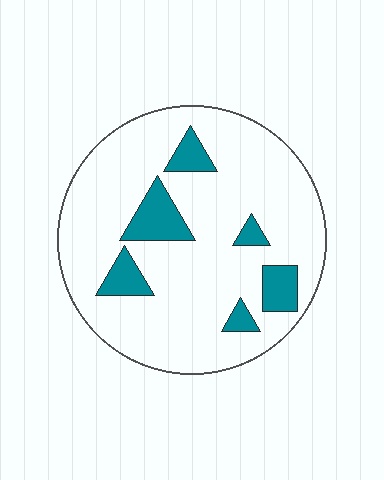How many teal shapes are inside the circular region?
6.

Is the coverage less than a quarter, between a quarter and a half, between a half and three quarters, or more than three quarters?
Less than a quarter.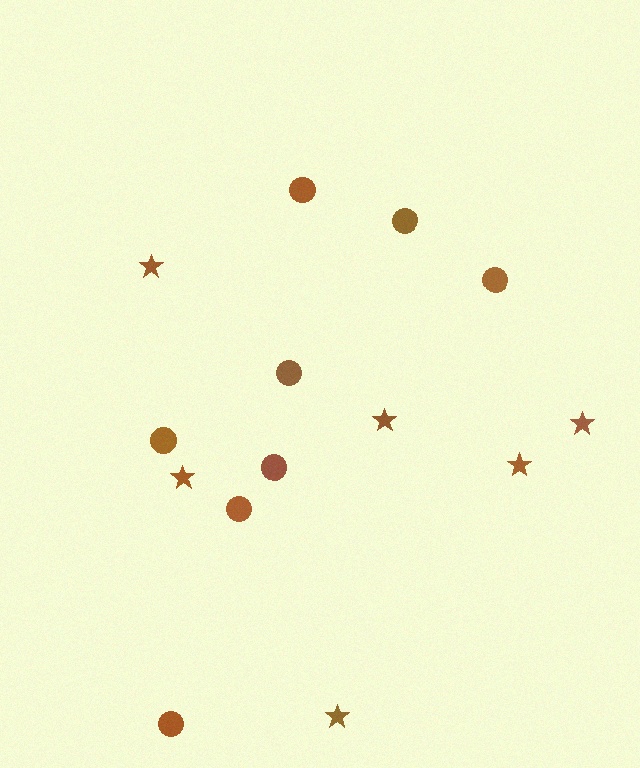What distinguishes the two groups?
There are 2 groups: one group of stars (6) and one group of circles (8).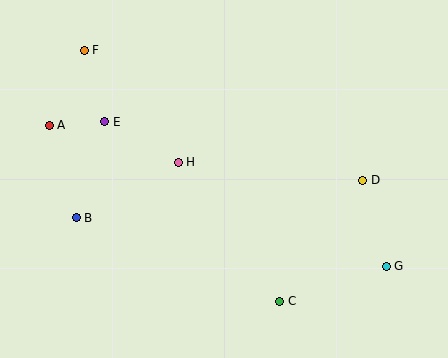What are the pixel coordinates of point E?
Point E is at (105, 122).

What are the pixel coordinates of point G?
Point G is at (386, 266).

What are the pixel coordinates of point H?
Point H is at (178, 162).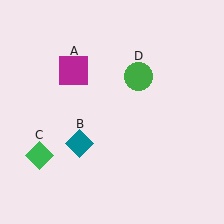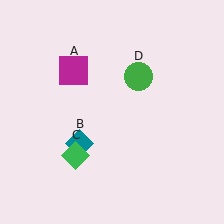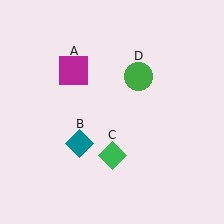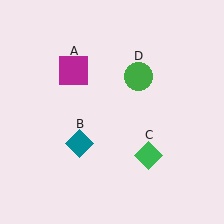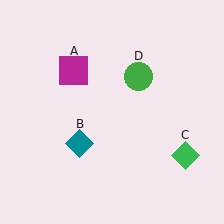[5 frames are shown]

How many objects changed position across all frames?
1 object changed position: green diamond (object C).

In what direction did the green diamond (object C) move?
The green diamond (object C) moved right.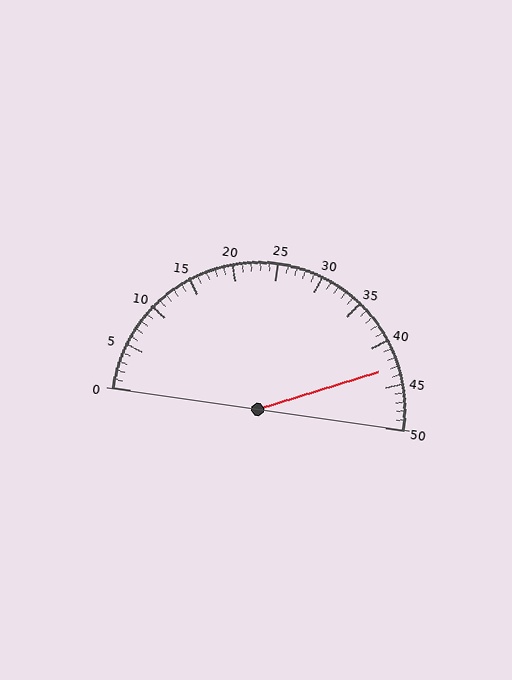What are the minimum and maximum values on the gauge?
The gauge ranges from 0 to 50.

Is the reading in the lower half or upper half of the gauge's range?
The reading is in the upper half of the range (0 to 50).